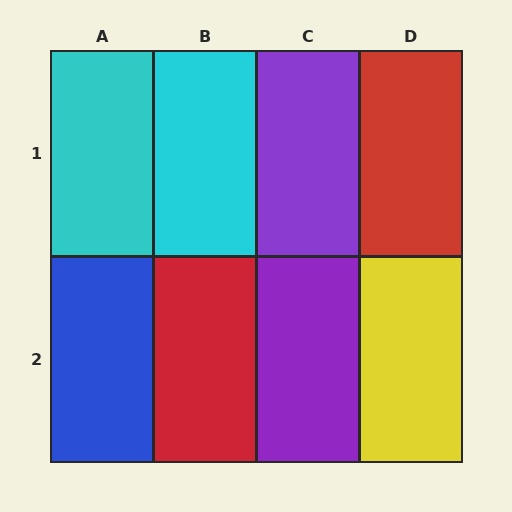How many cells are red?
2 cells are red.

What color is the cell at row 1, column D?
Red.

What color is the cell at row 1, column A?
Cyan.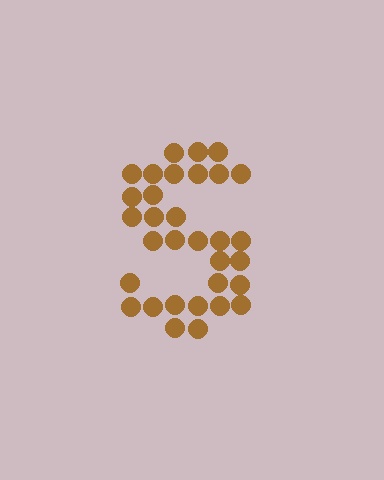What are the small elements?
The small elements are circles.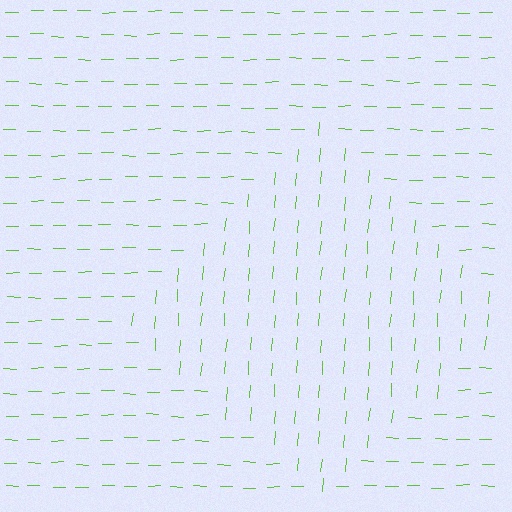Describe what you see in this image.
The image is filled with small lime line segments. A diamond region in the image has lines oriented differently from the surrounding lines, creating a visible texture boundary.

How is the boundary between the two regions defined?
The boundary is defined purely by a change in line orientation (approximately 85 degrees difference). All lines are the same color and thickness.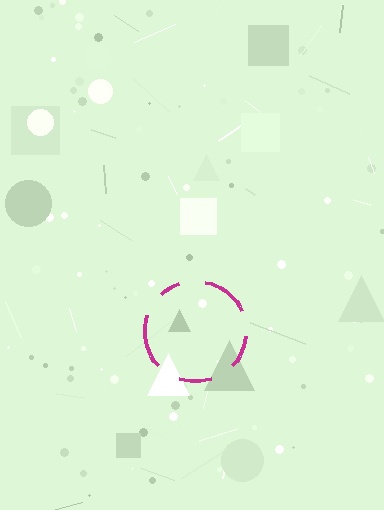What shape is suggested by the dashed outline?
The dashed outline suggests a circle.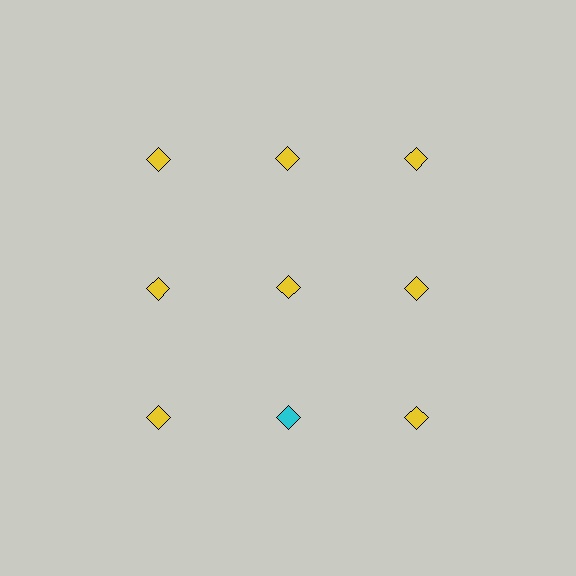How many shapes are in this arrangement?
There are 9 shapes arranged in a grid pattern.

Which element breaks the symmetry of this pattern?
The cyan diamond in the third row, second from left column breaks the symmetry. All other shapes are yellow diamonds.